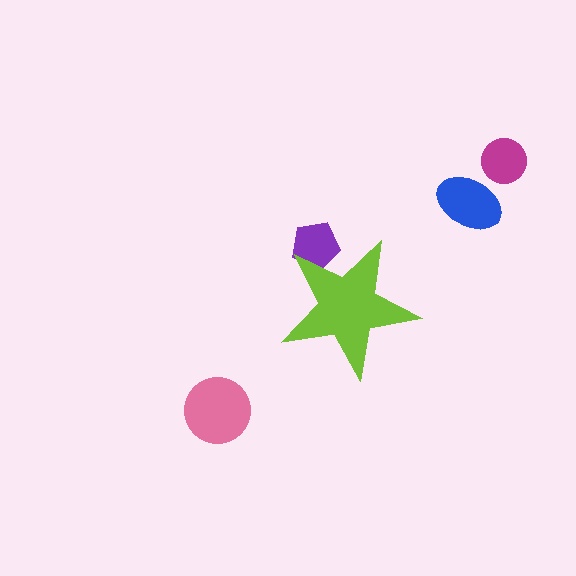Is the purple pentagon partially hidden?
Yes, the purple pentagon is partially hidden behind the lime star.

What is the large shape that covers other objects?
A lime star.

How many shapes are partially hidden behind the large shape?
1 shape is partially hidden.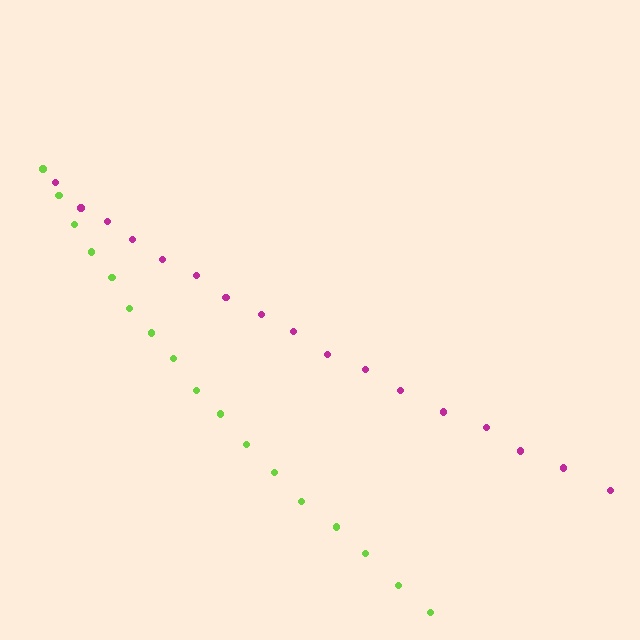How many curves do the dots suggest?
There are 2 distinct paths.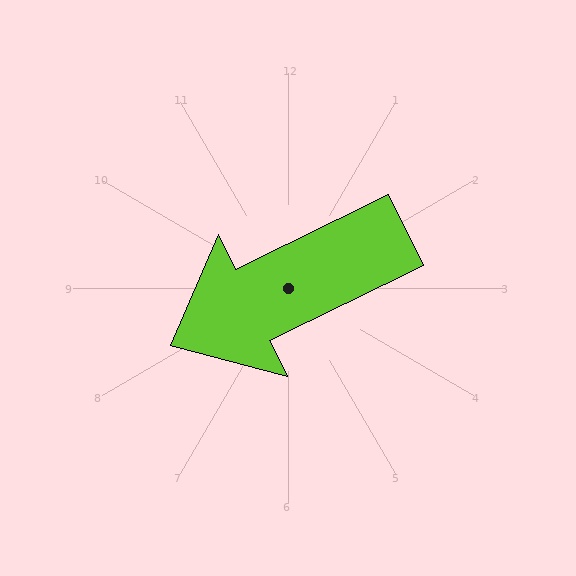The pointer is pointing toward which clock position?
Roughly 8 o'clock.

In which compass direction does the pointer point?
Southwest.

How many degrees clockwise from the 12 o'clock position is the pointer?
Approximately 244 degrees.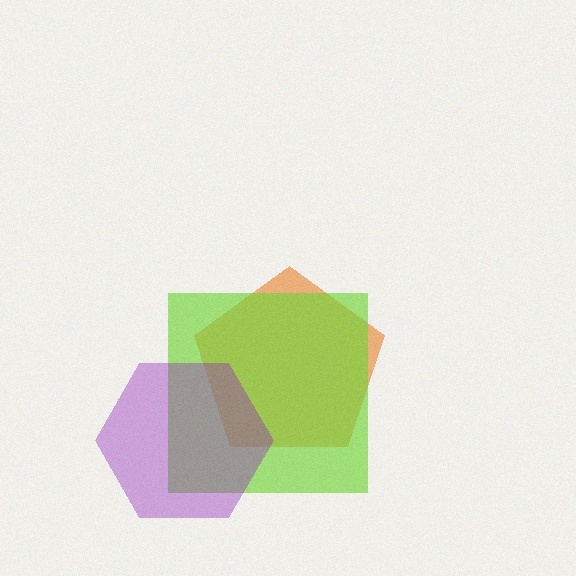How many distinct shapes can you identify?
There are 3 distinct shapes: an orange pentagon, a lime square, a purple hexagon.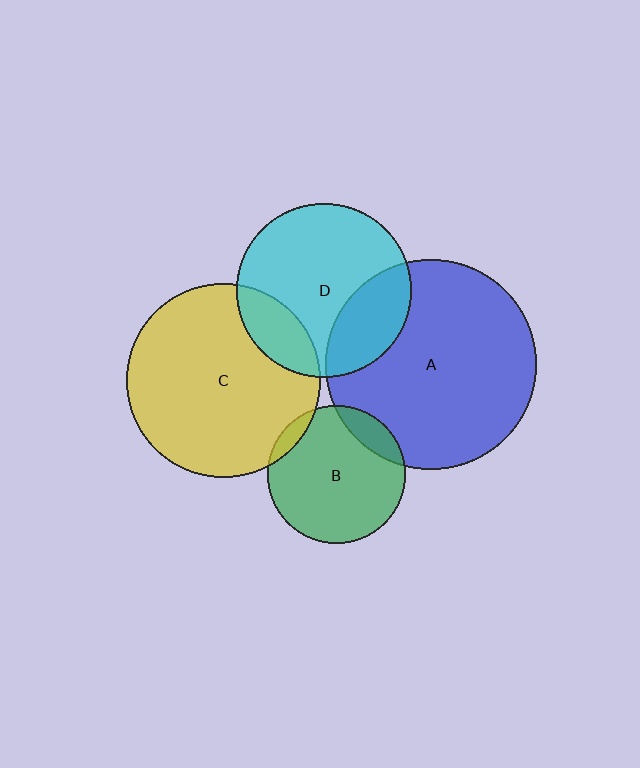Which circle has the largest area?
Circle A (blue).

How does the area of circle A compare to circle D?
Approximately 1.4 times.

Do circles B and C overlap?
Yes.